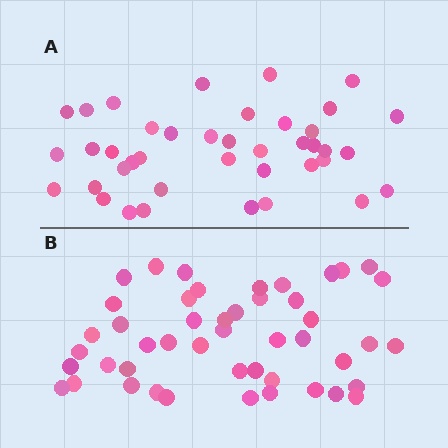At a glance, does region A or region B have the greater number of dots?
Region B (the bottom region) has more dots.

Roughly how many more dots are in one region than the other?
Region B has roughly 8 or so more dots than region A.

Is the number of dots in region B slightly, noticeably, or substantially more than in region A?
Region B has only slightly more — the two regions are fairly close. The ratio is roughly 1.2 to 1.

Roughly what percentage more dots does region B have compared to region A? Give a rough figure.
About 20% more.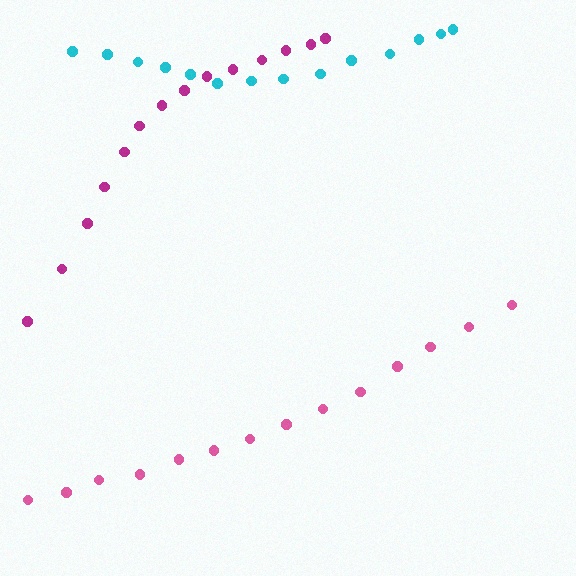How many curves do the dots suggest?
There are 3 distinct paths.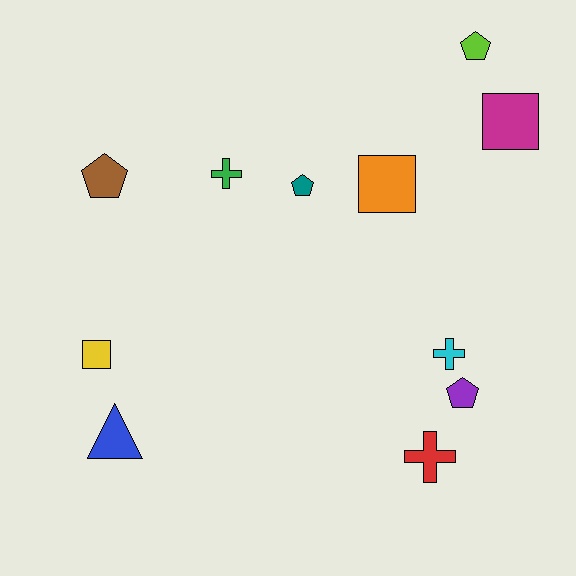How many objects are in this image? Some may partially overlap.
There are 11 objects.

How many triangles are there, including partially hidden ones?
There is 1 triangle.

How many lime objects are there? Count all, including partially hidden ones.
There is 1 lime object.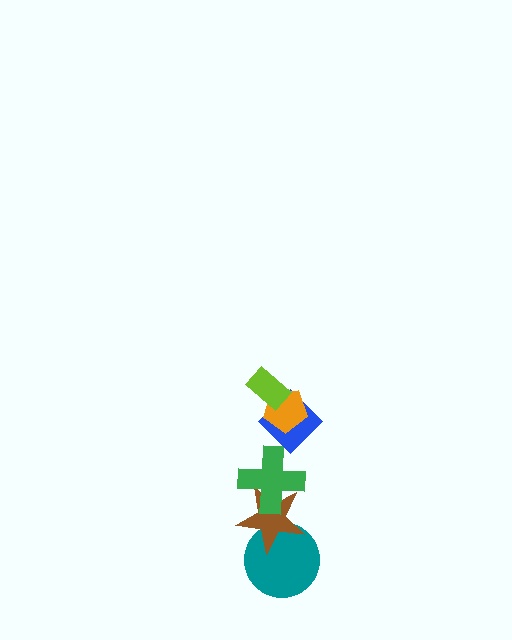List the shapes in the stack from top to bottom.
From top to bottom: the lime rectangle, the orange pentagon, the blue diamond, the green cross, the brown star, the teal circle.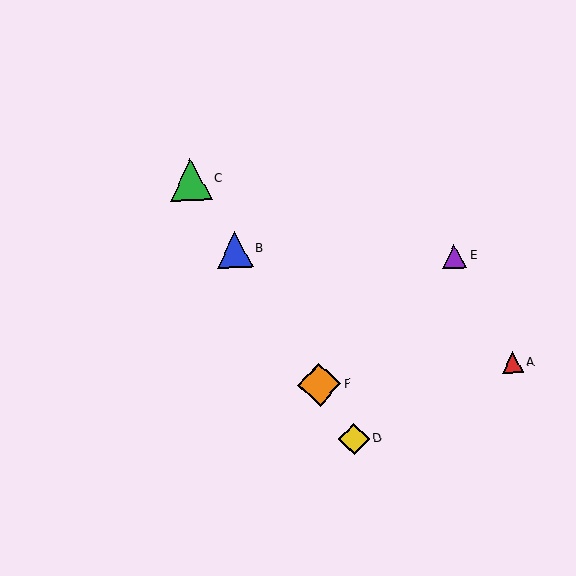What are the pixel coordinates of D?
Object D is at (354, 439).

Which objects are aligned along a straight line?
Objects B, C, D, F are aligned along a straight line.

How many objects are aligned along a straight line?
4 objects (B, C, D, F) are aligned along a straight line.